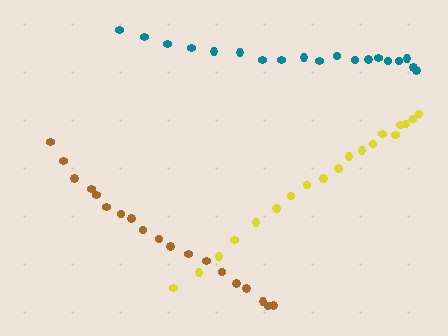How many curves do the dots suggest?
There are 3 distinct paths.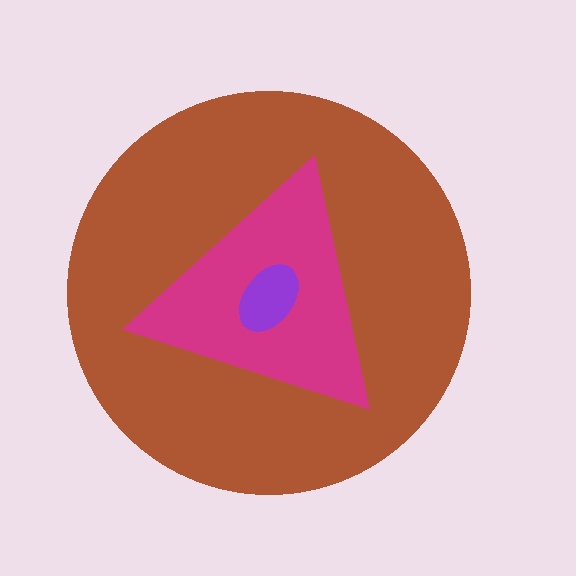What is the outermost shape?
The brown circle.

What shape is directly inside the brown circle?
The magenta triangle.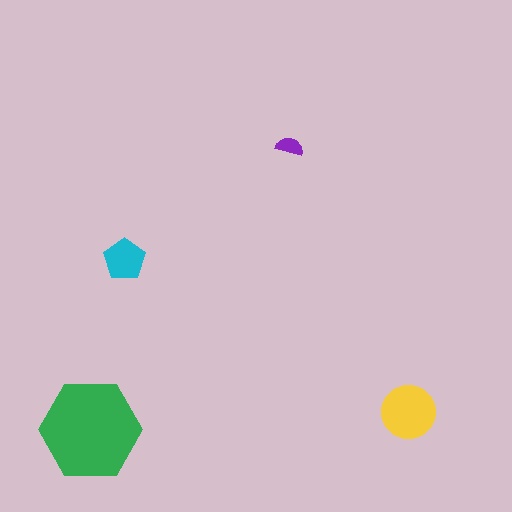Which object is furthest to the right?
The yellow circle is rightmost.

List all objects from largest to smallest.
The green hexagon, the yellow circle, the cyan pentagon, the purple semicircle.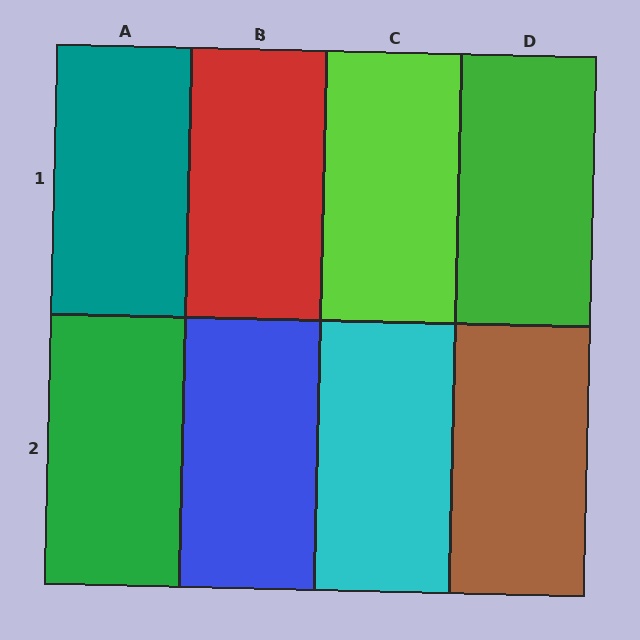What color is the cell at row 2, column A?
Green.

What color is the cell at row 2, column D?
Brown.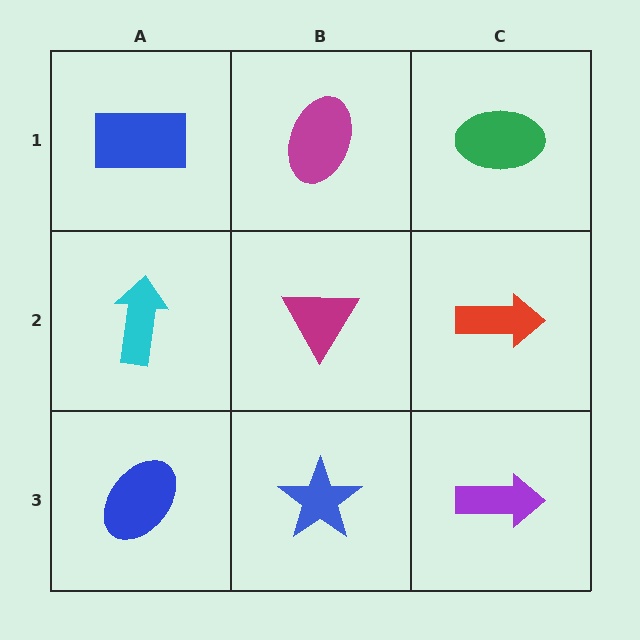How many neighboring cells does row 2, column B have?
4.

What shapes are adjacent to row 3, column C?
A red arrow (row 2, column C), a blue star (row 3, column B).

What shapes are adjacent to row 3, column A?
A cyan arrow (row 2, column A), a blue star (row 3, column B).